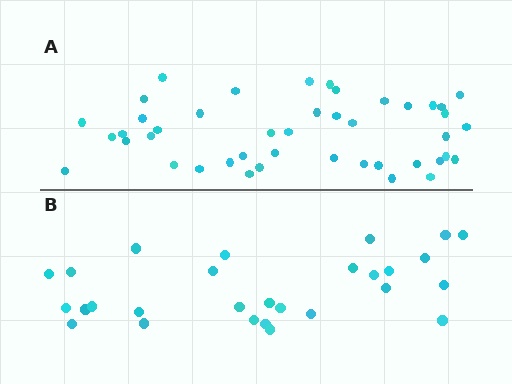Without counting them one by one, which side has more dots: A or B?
Region A (the top region) has more dots.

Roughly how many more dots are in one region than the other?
Region A has approximately 15 more dots than region B.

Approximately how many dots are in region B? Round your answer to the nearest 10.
About 30 dots. (The exact count is 28, which rounds to 30.)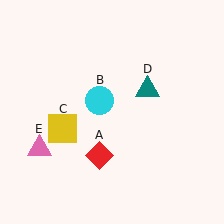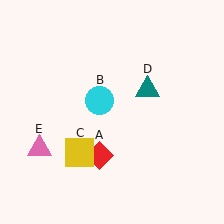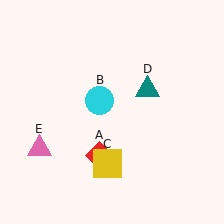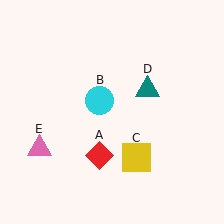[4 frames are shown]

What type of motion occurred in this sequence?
The yellow square (object C) rotated counterclockwise around the center of the scene.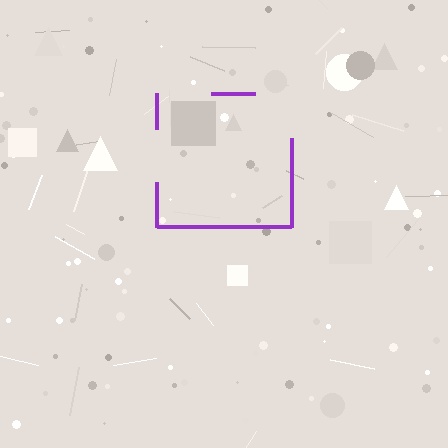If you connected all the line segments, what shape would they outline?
They would outline a square.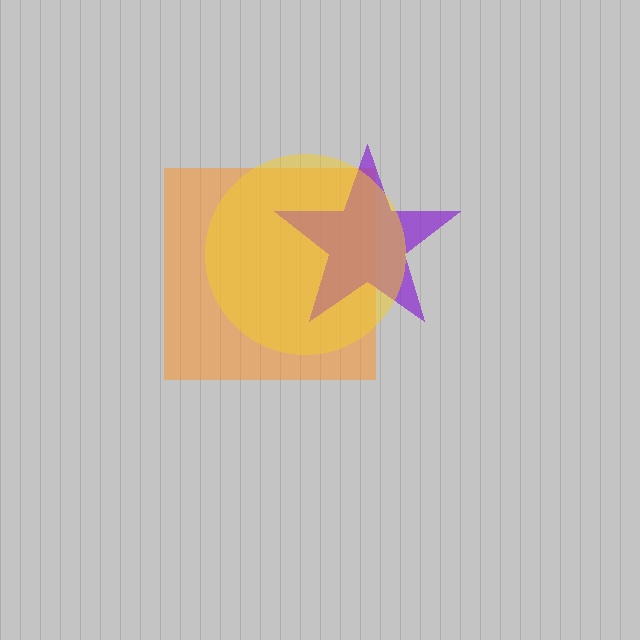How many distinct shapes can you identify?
There are 3 distinct shapes: an orange square, a purple star, a yellow circle.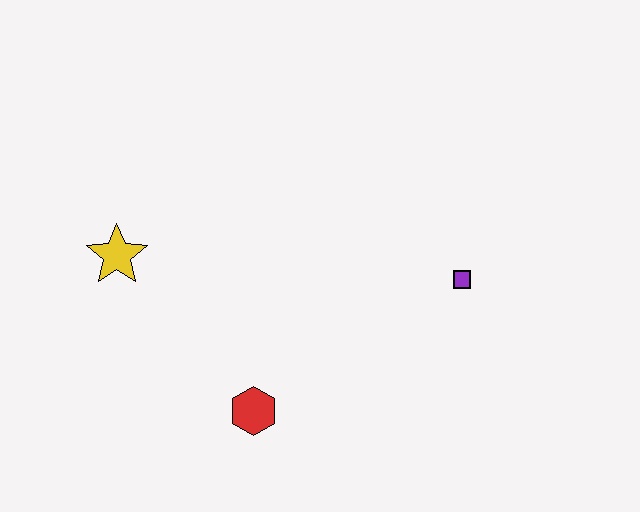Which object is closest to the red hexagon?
The yellow star is closest to the red hexagon.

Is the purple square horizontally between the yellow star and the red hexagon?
No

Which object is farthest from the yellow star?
The purple square is farthest from the yellow star.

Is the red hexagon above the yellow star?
No